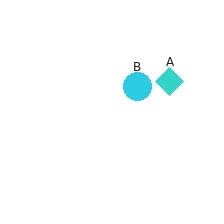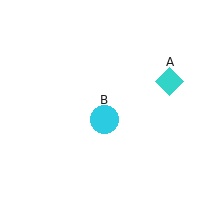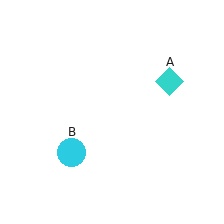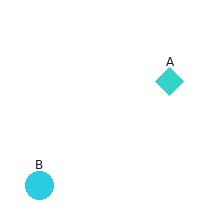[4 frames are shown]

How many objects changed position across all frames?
1 object changed position: cyan circle (object B).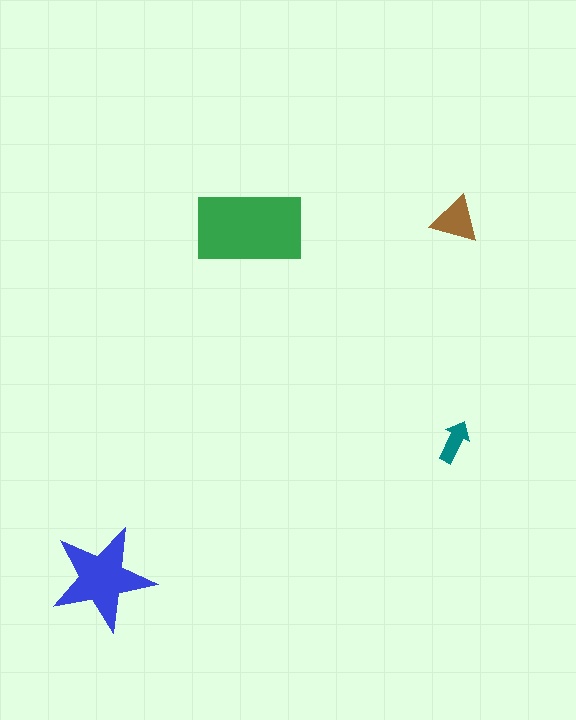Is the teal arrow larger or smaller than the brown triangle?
Smaller.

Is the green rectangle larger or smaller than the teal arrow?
Larger.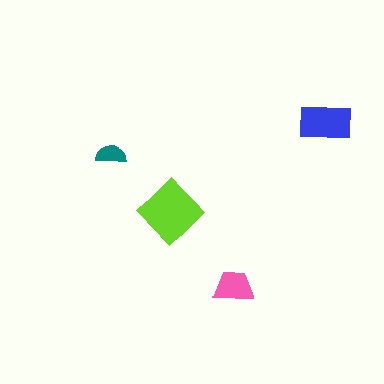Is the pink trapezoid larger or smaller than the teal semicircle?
Larger.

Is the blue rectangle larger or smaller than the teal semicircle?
Larger.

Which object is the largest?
The lime diamond.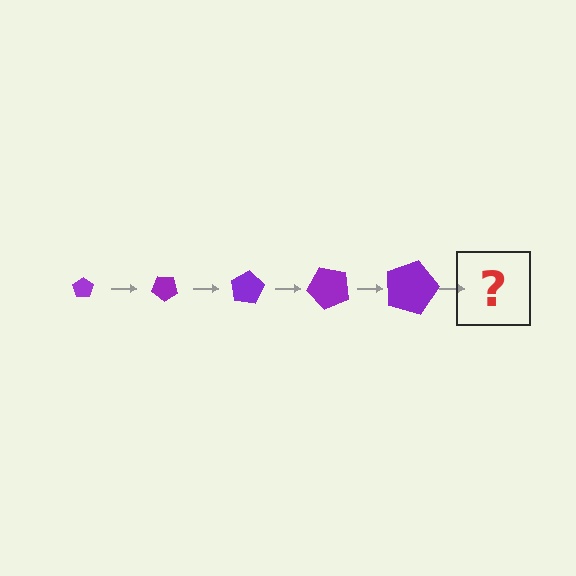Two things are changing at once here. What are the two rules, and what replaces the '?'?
The two rules are that the pentagon grows larger each step and it rotates 40 degrees each step. The '?' should be a pentagon, larger than the previous one and rotated 200 degrees from the start.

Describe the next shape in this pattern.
It should be a pentagon, larger than the previous one and rotated 200 degrees from the start.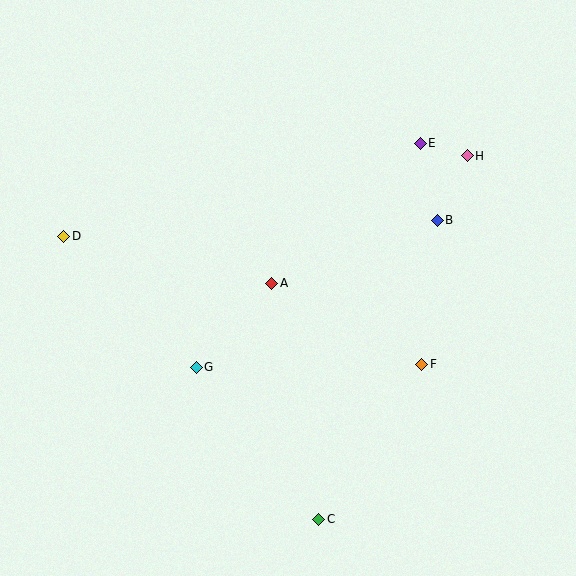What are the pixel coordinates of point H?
Point H is at (467, 156).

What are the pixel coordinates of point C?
Point C is at (319, 519).